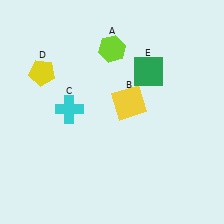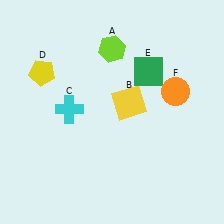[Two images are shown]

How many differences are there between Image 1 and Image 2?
There is 1 difference between the two images.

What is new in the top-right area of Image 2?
An orange circle (F) was added in the top-right area of Image 2.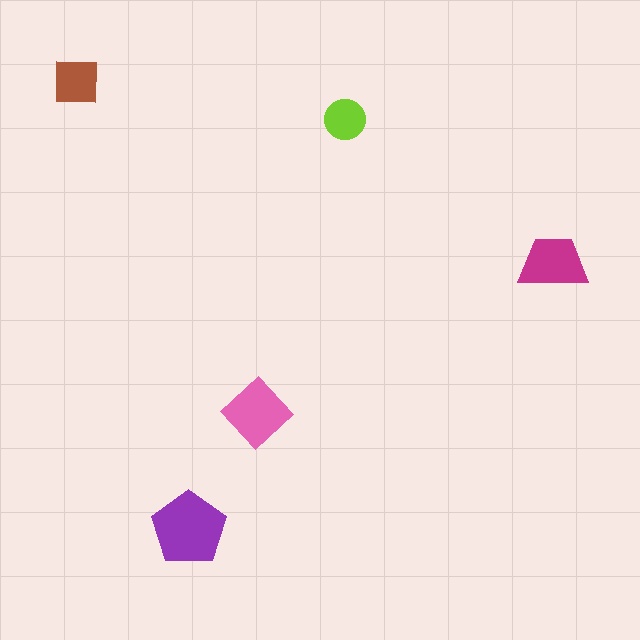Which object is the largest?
The purple pentagon.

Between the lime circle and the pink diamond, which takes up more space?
The pink diamond.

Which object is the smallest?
The lime circle.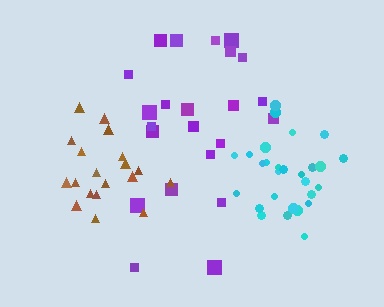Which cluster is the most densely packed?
Cyan.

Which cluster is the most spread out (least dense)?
Purple.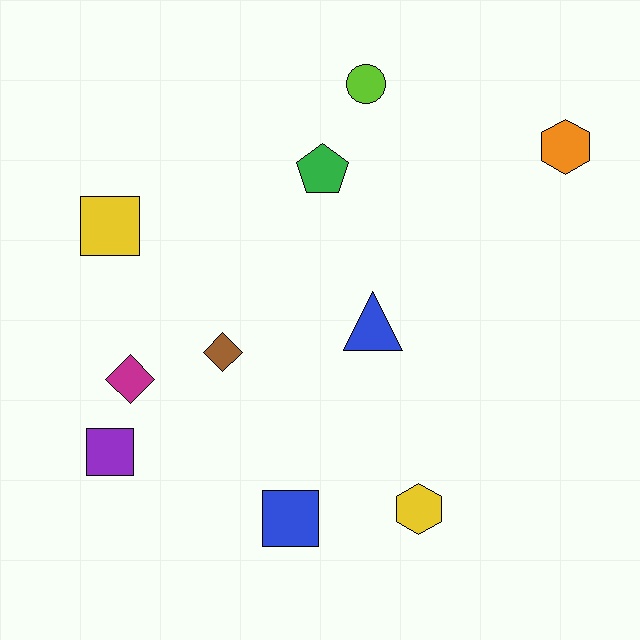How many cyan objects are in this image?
There are no cyan objects.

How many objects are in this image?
There are 10 objects.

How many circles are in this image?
There is 1 circle.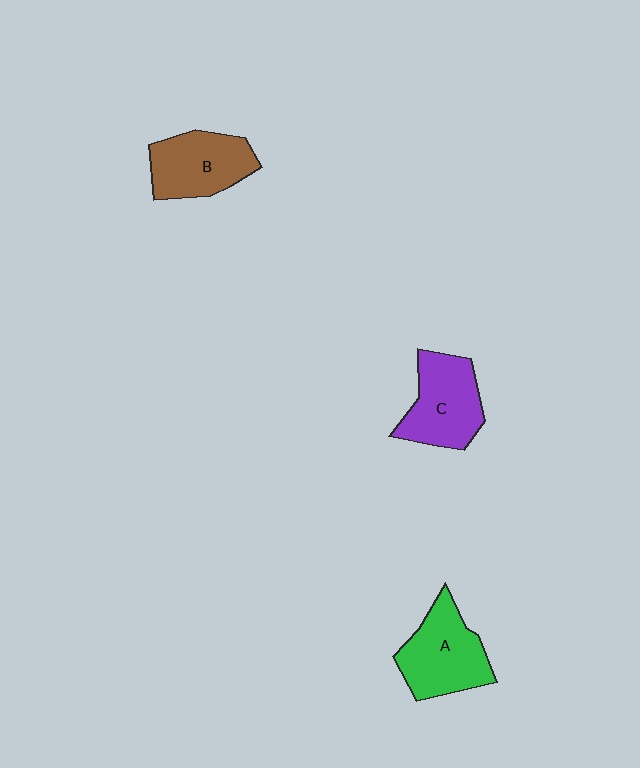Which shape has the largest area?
Shape A (green).